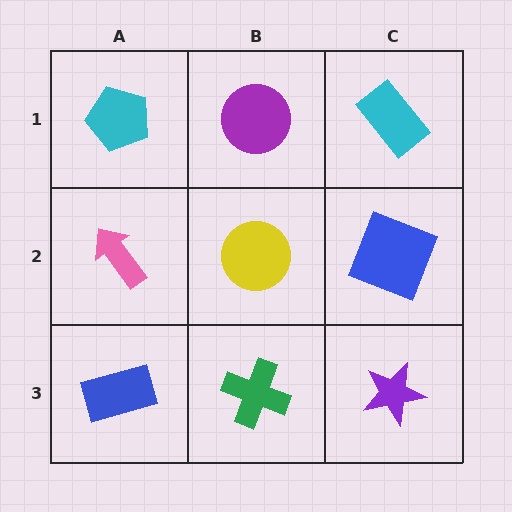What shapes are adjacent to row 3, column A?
A pink arrow (row 2, column A), a green cross (row 3, column B).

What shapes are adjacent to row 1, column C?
A blue square (row 2, column C), a purple circle (row 1, column B).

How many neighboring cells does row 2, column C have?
3.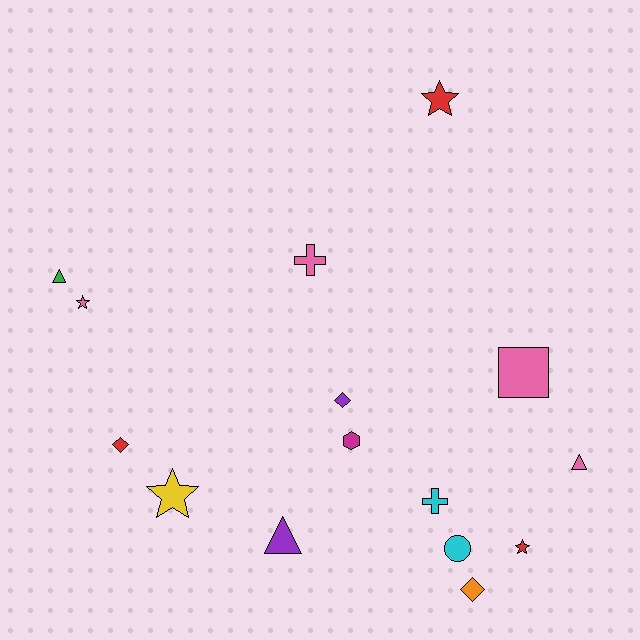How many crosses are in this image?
There are 2 crosses.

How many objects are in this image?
There are 15 objects.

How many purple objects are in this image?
There are 2 purple objects.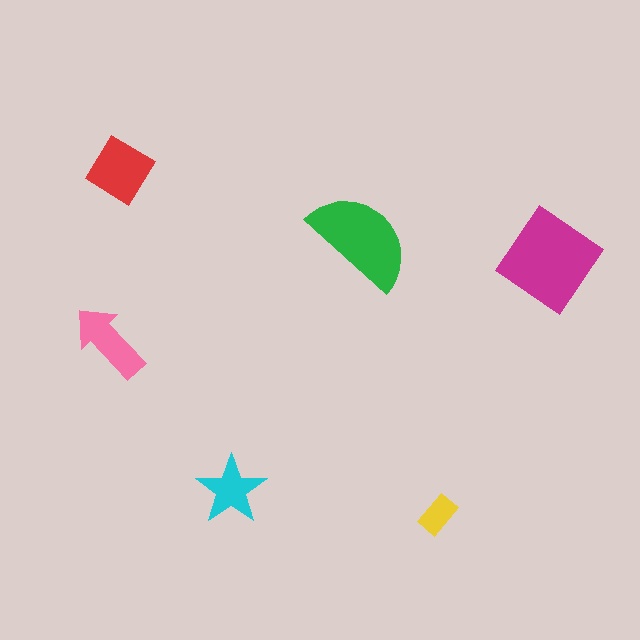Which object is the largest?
The magenta diamond.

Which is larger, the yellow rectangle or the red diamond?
The red diamond.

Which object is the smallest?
The yellow rectangle.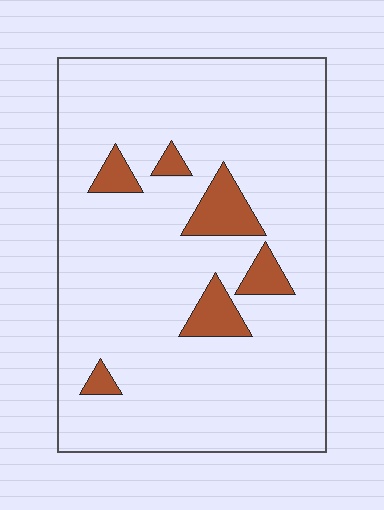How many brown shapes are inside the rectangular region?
6.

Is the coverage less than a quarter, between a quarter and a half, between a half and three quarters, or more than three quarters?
Less than a quarter.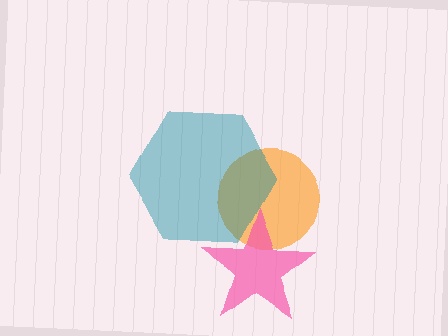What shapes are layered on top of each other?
The layered shapes are: an orange circle, a teal hexagon, a pink star.